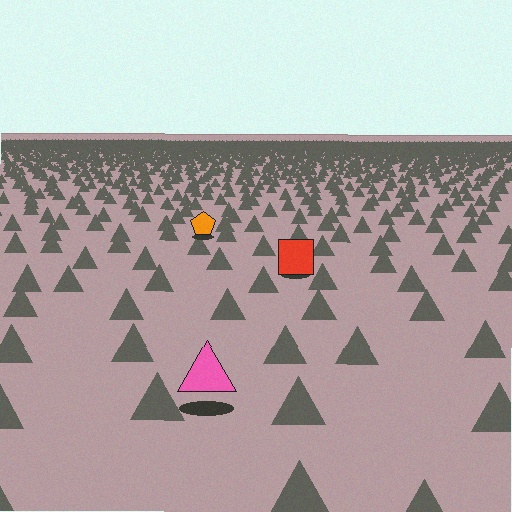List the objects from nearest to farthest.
From nearest to farthest: the pink triangle, the red square, the orange pentagon.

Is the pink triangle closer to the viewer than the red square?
Yes. The pink triangle is closer — you can tell from the texture gradient: the ground texture is coarser near it.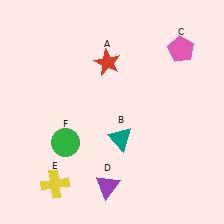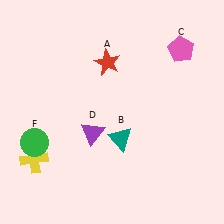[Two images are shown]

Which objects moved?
The objects that moved are: the purple triangle (D), the yellow cross (E), the green circle (F).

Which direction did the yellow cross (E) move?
The yellow cross (E) moved up.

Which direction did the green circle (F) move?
The green circle (F) moved left.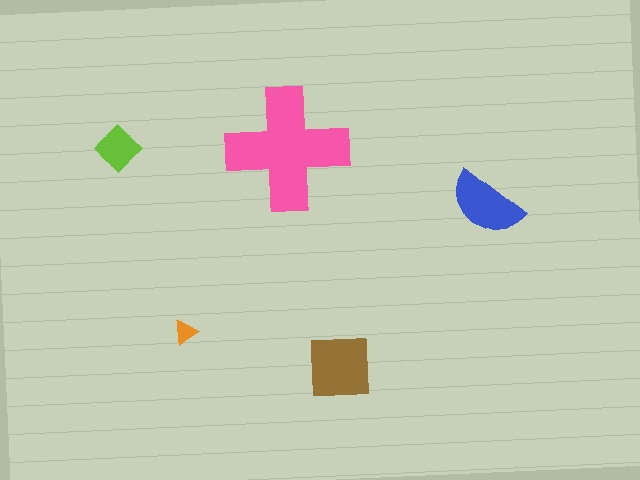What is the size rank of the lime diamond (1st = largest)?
4th.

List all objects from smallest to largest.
The orange triangle, the lime diamond, the blue semicircle, the brown square, the pink cross.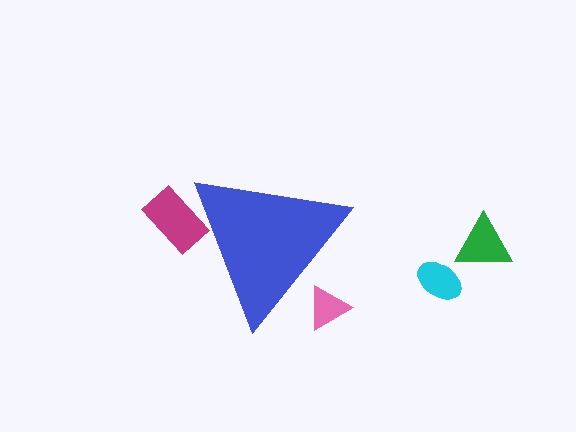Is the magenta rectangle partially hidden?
Yes, the magenta rectangle is partially hidden behind the blue triangle.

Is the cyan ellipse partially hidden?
No, the cyan ellipse is fully visible.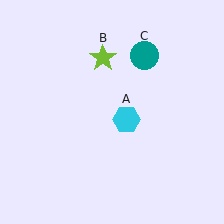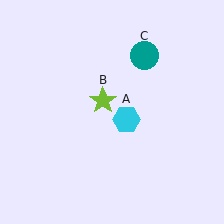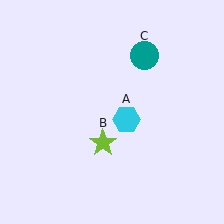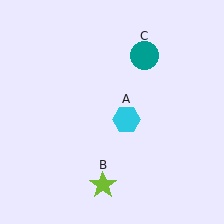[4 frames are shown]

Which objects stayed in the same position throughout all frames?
Cyan hexagon (object A) and teal circle (object C) remained stationary.